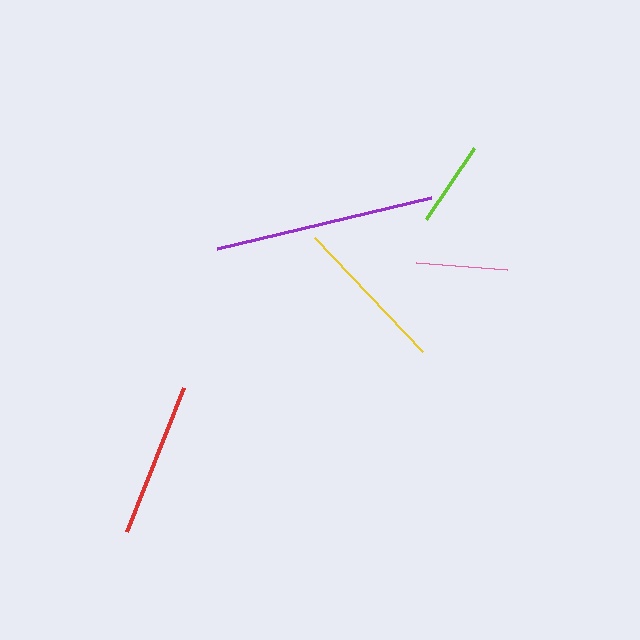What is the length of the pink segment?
The pink segment is approximately 91 pixels long.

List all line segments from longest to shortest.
From longest to shortest: purple, yellow, red, pink, lime.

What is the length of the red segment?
The red segment is approximately 155 pixels long.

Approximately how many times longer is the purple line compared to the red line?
The purple line is approximately 1.4 times the length of the red line.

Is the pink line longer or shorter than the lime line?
The pink line is longer than the lime line.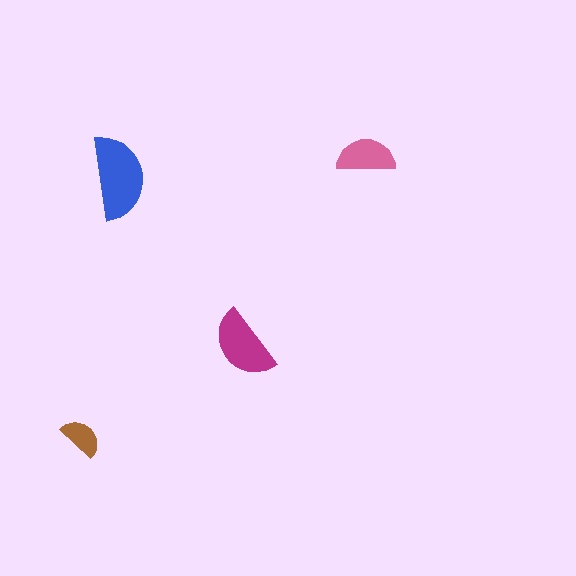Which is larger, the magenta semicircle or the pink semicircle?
The magenta one.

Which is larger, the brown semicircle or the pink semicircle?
The pink one.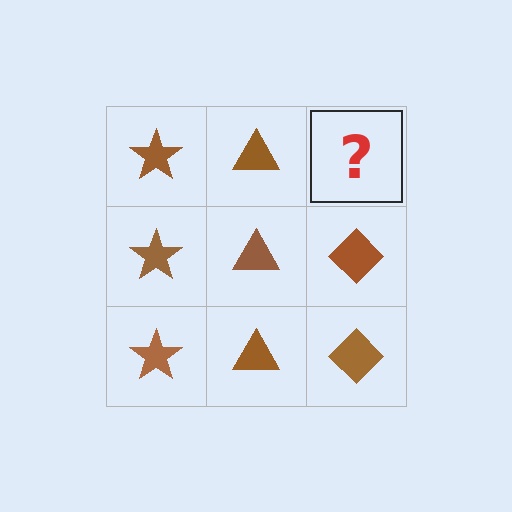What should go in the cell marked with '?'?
The missing cell should contain a brown diamond.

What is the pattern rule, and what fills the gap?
The rule is that each column has a consistent shape. The gap should be filled with a brown diamond.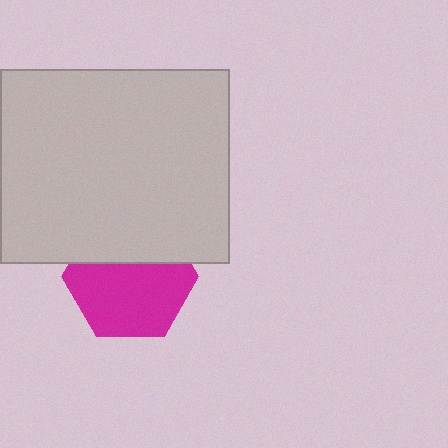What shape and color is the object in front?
The object in front is a light gray rectangle.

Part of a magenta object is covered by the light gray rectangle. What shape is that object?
It is a hexagon.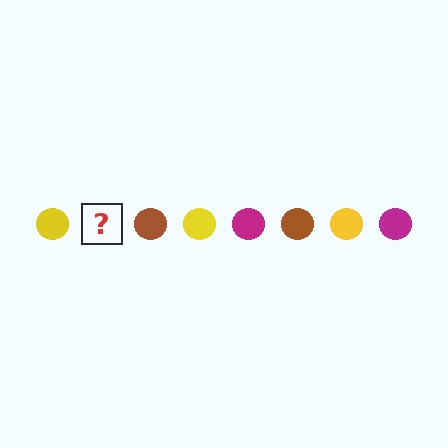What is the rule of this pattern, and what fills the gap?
The rule is that the pattern cycles through yellow, magenta, brown circles. The gap should be filled with a magenta circle.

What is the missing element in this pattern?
The missing element is a magenta circle.